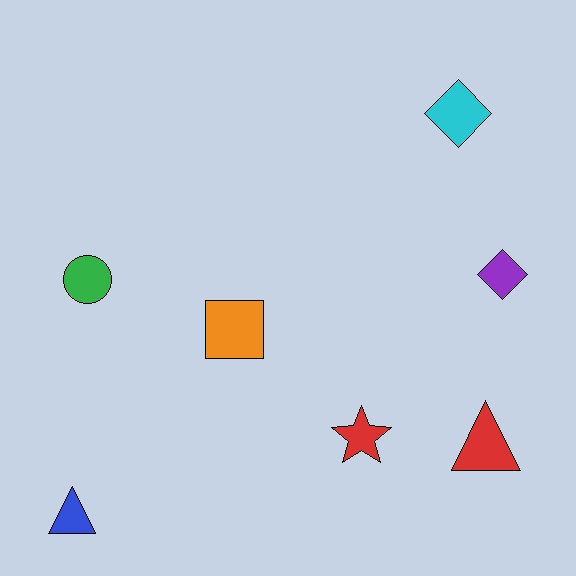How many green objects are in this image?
There is 1 green object.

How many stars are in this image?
There is 1 star.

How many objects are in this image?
There are 7 objects.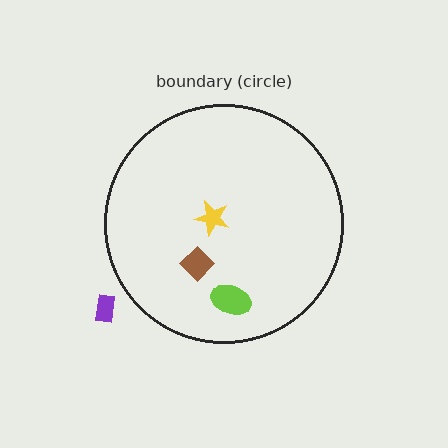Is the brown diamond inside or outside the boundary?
Inside.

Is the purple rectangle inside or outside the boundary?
Outside.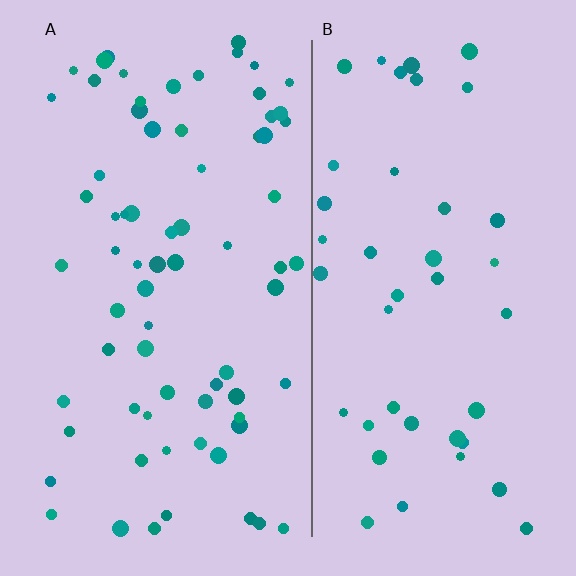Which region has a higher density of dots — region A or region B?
A (the left).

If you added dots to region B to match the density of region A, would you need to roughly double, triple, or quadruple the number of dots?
Approximately double.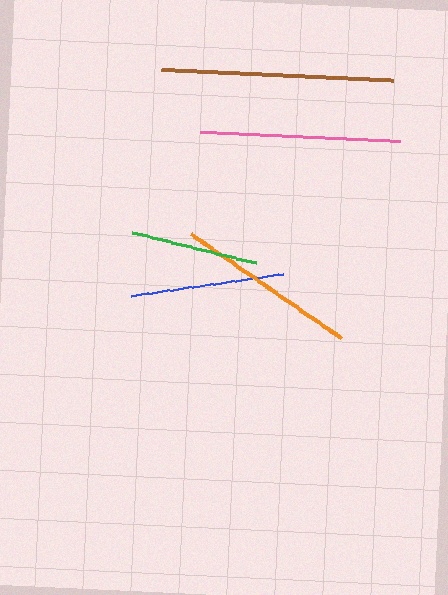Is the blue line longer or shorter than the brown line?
The brown line is longer than the blue line.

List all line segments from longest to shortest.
From longest to shortest: brown, pink, orange, blue, green.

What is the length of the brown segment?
The brown segment is approximately 233 pixels long.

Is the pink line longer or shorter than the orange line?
The pink line is longer than the orange line.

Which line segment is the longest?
The brown line is the longest at approximately 233 pixels.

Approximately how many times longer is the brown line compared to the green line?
The brown line is approximately 1.8 times the length of the green line.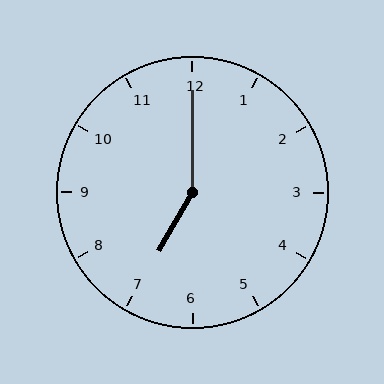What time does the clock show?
7:00.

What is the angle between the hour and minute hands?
Approximately 150 degrees.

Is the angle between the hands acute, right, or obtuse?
It is obtuse.